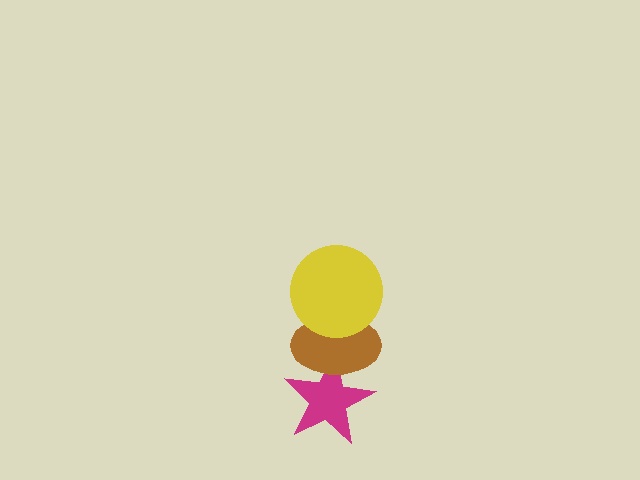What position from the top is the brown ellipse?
The brown ellipse is 2nd from the top.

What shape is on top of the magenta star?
The brown ellipse is on top of the magenta star.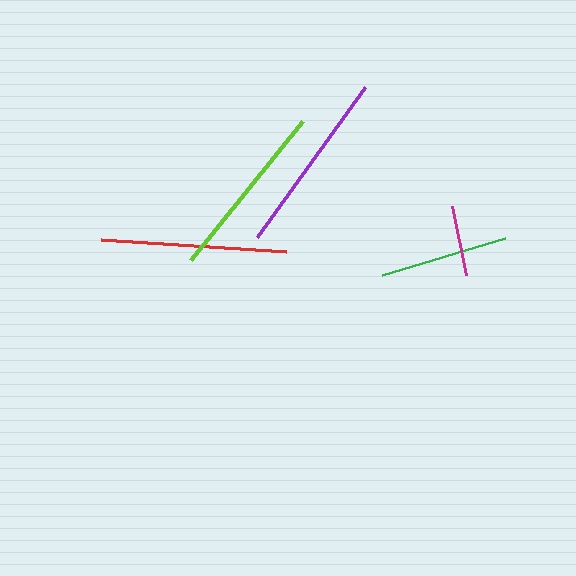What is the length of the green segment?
The green segment is approximately 128 pixels long.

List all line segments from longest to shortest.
From longest to shortest: purple, red, lime, green, magenta.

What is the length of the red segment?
The red segment is approximately 185 pixels long.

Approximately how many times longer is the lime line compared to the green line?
The lime line is approximately 1.4 times the length of the green line.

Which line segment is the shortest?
The magenta line is the shortest at approximately 71 pixels.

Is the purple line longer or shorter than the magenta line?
The purple line is longer than the magenta line.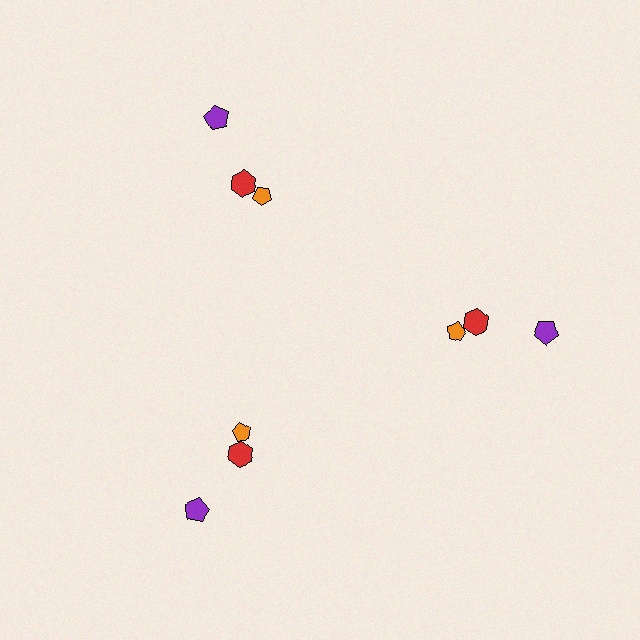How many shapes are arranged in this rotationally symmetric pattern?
There are 9 shapes, arranged in 3 groups of 3.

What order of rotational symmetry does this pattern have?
This pattern has 3-fold rotational symmetry.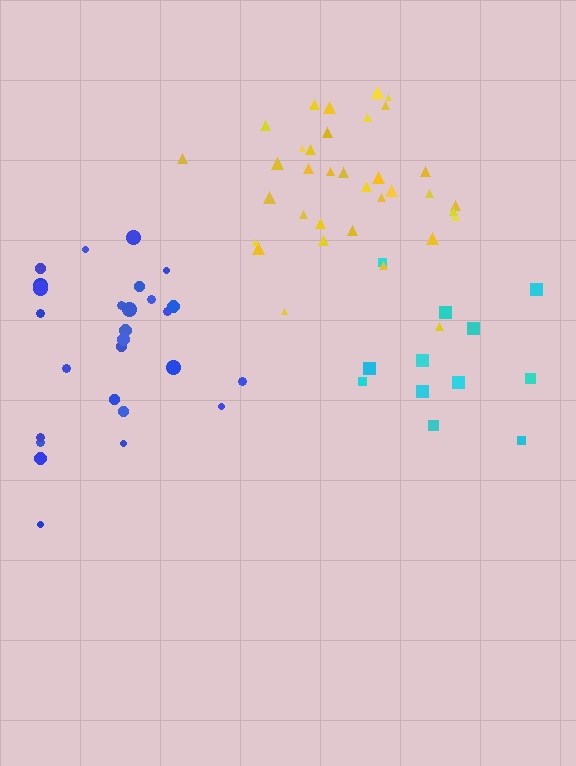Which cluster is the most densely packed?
Yellow.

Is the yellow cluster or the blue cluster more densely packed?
Yellow.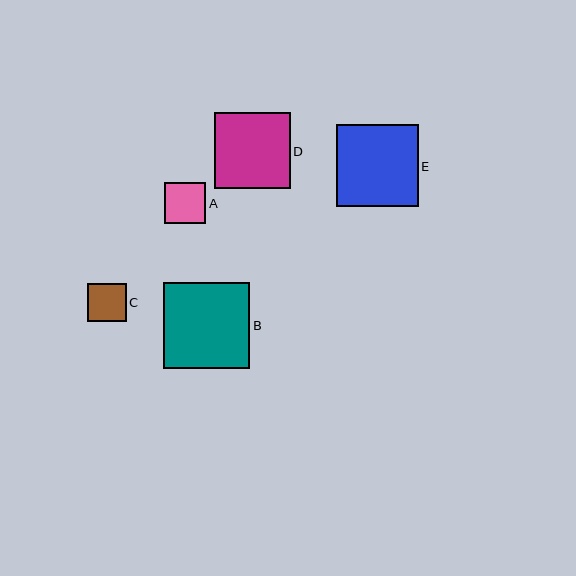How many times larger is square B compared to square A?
Square B is approximately 2.1 times the size of square A.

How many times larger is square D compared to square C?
Square D is approximately 2.0 times the size of square C.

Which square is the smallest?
Square C is the smallest with a size of approximately 38 pixels.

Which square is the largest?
Square B is the largest with a size of approximately 86 pixels.